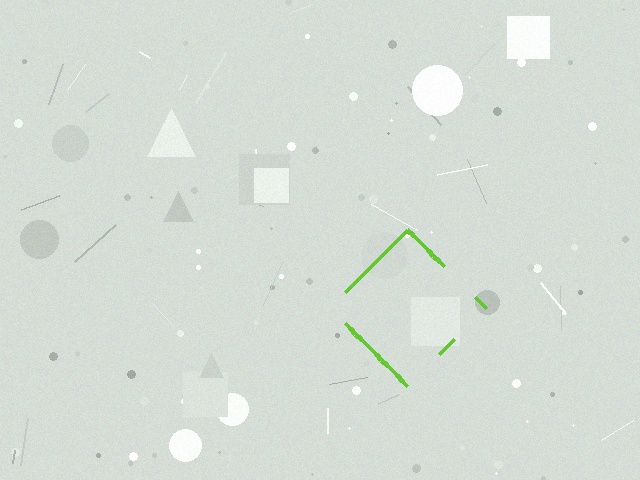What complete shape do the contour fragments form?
The contour fragments form a diamond.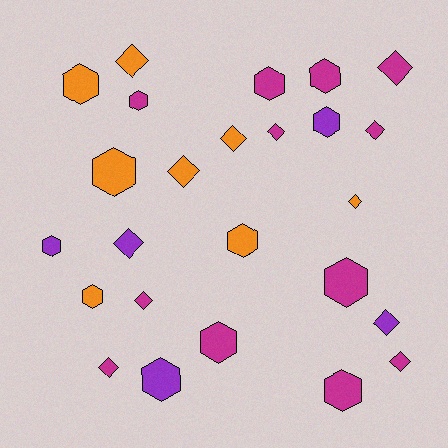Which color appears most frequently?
Magenta, with 12 objects.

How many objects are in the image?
There are 25 objects.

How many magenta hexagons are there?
There are 6 magenta hexagons.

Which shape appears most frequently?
Hexagon, with 13 objects.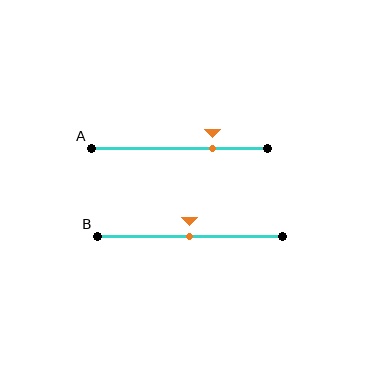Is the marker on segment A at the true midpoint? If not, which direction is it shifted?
No, the marker on segment A is shifted to the right by about 19% of the segment length.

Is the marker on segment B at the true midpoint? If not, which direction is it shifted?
Yes, the marker on segment B is at the true midpoint.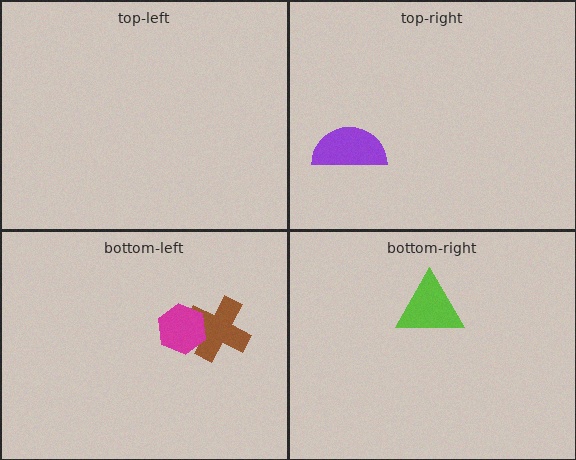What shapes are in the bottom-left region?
The brown cross, the magenta hexagon.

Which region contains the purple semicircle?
The top-right region.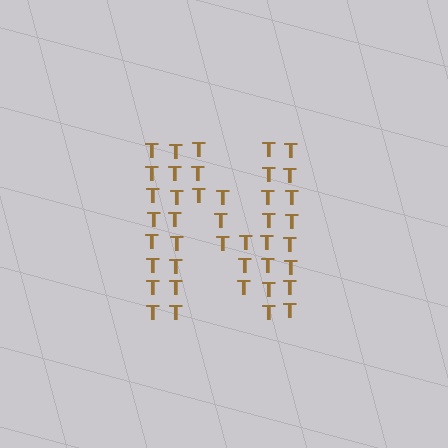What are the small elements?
The small elements are letter T's.